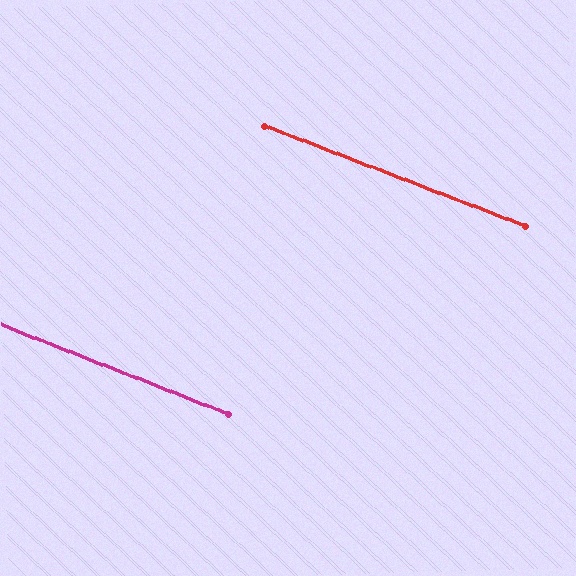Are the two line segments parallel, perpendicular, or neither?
Parallel — their directions differ by only 0.3°.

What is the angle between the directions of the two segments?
Approximately 0 degrees.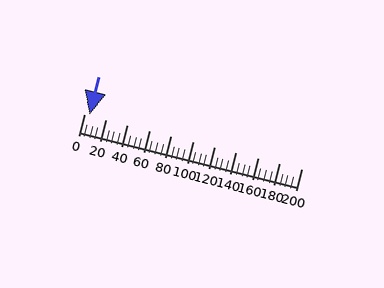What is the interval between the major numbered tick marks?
The major tick marks are spaced 20 units apart.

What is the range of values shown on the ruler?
The ruler shows values from 0 to 200.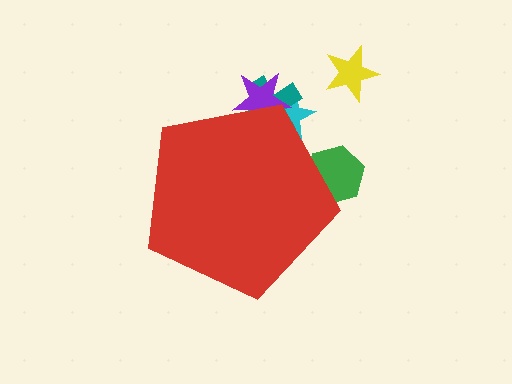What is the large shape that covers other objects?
A red pentagon.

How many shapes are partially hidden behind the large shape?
4 shapes are partially hidden.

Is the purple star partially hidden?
Yes, the purple star is partially hidden behind the red pentagon.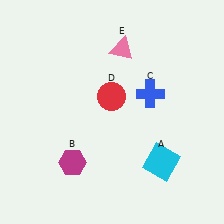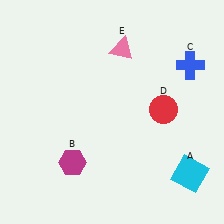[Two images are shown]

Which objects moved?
The objects that moved are: the cyan square (A), the blue cross (C), the red circle (D).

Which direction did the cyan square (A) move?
The cyan square (A) moved right.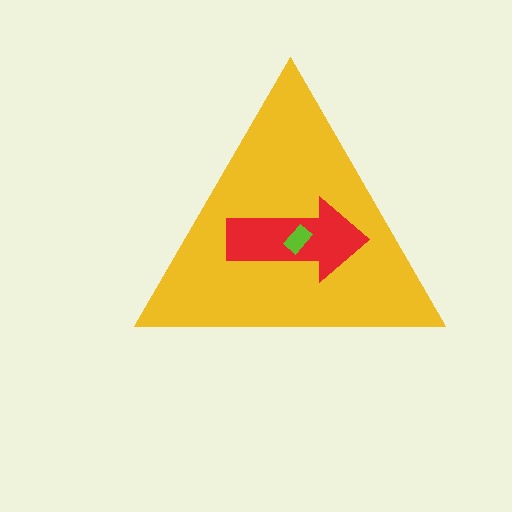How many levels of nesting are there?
3.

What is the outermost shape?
The yellow triangle.